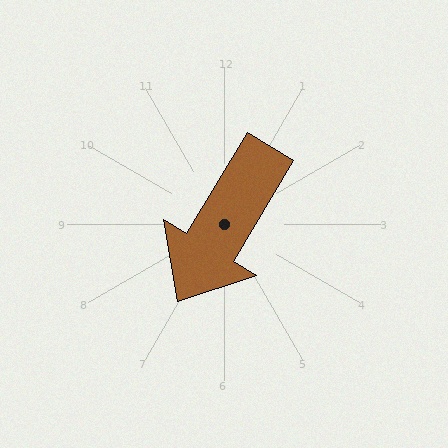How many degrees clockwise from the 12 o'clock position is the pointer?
Approximately 211 degrees.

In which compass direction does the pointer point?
Southwest.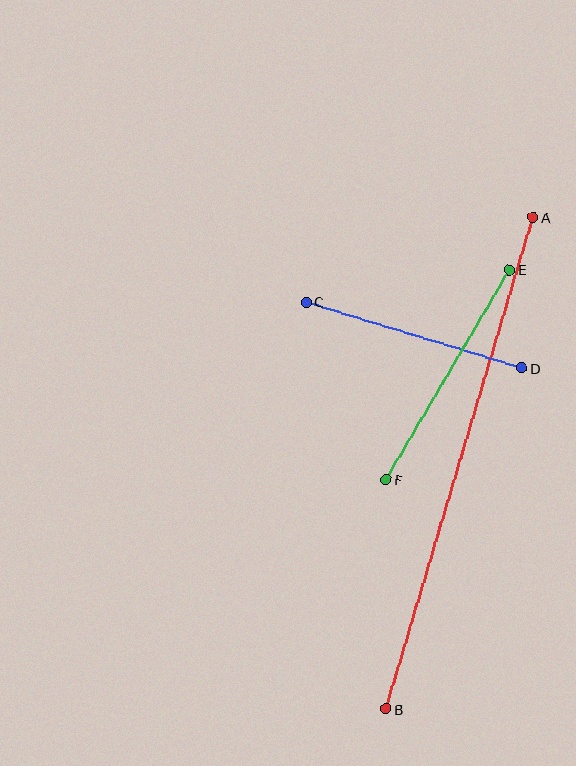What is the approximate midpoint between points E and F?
The midpoint is at approximately (448, 375) pixels.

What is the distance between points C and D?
The distance is approximately 225 pixels.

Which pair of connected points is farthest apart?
Points A and B are farthest apart.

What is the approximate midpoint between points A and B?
The midpoint is at approximately (460, 463) pixels.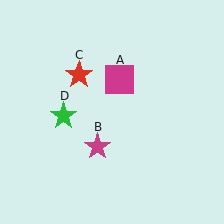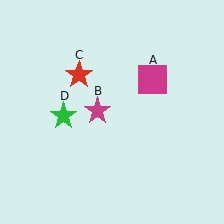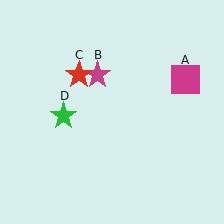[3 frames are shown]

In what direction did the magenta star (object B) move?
The magenta star (object B) moved up.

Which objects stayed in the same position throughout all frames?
Red star (object C) and green star (object D) remained stationary.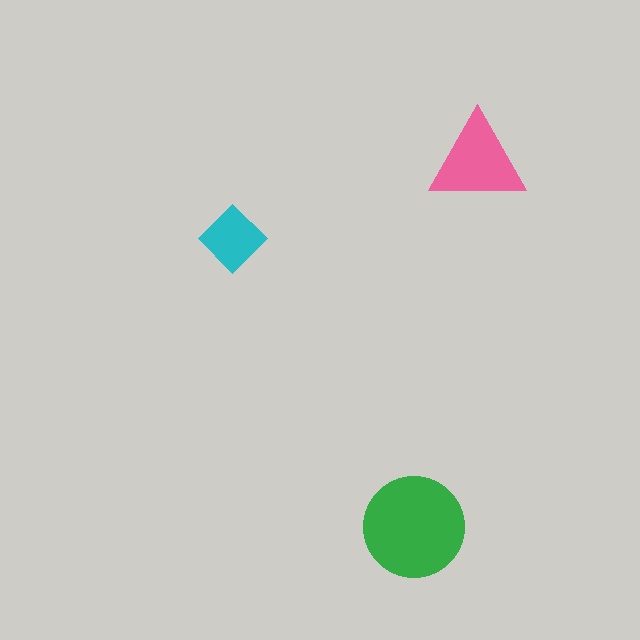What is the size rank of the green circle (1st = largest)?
1st.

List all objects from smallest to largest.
The cyan diamond, the pink triangle, the green circle.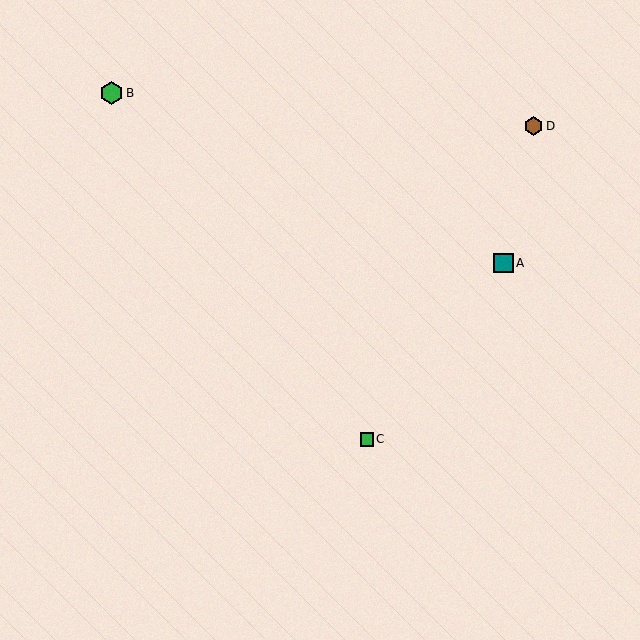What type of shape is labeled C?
Shape C is a green square.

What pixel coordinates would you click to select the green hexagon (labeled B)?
Click at (112, 93) to select the green hexagon B.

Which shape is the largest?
The green hexagon (labeled B) is the largest.